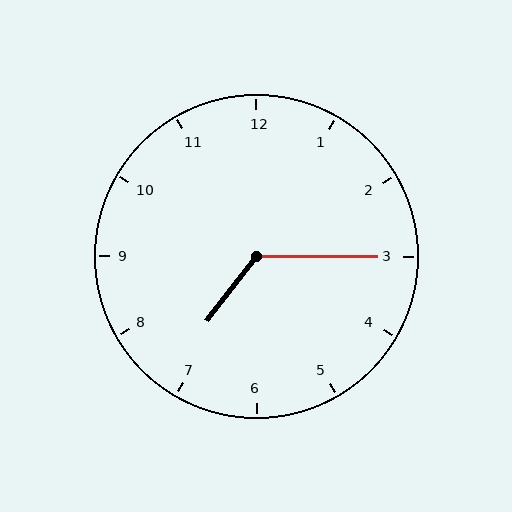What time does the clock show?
7:15.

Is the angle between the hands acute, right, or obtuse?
It is obtuse.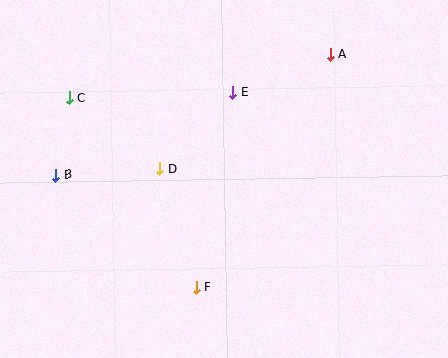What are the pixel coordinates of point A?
Point A is at (330, 55).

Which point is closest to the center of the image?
Point D at (159, 169) is closest to the center.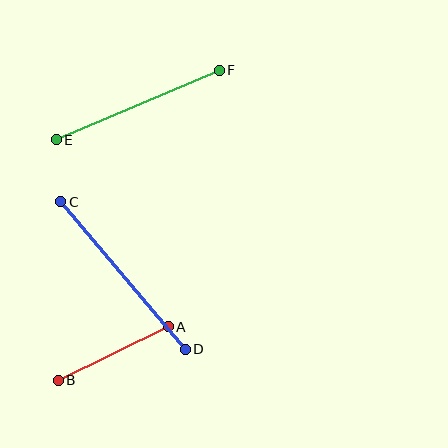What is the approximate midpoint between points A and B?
The midpoint is at approximately (113, 354) pixels.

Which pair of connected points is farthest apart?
Points C and D are farthest apart.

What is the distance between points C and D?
The distance is approximately 193 pixels.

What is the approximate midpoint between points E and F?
The midpoint is at approximately (138, 105) pixels.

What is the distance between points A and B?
The distance is approximately 123 pixels.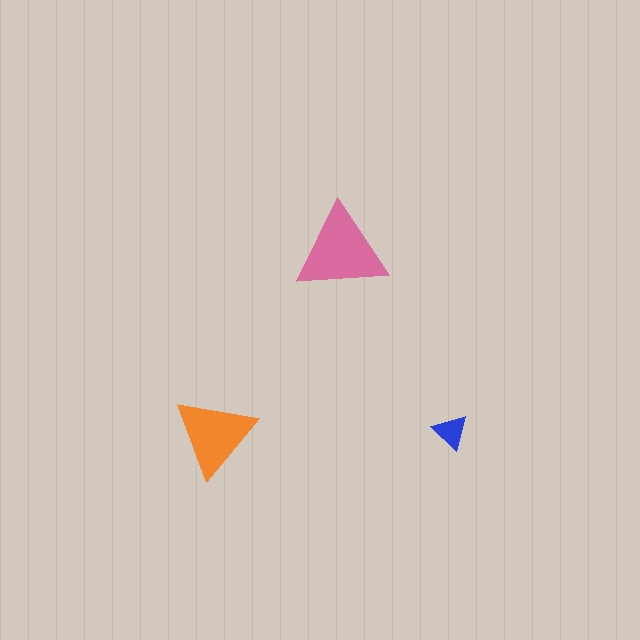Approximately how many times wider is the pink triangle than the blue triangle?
About 2.5 times wider.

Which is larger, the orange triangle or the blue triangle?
The orange one.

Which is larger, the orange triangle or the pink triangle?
The pink one.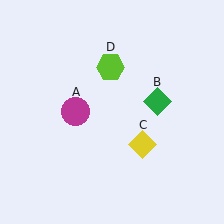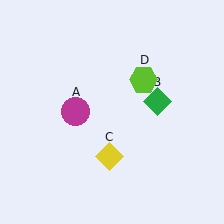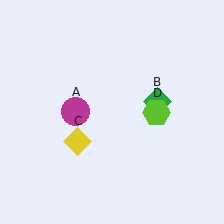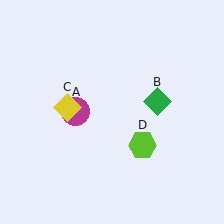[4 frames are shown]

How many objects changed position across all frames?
2 objects changed position: yellow diamond (object C), lime hexagon (object D).